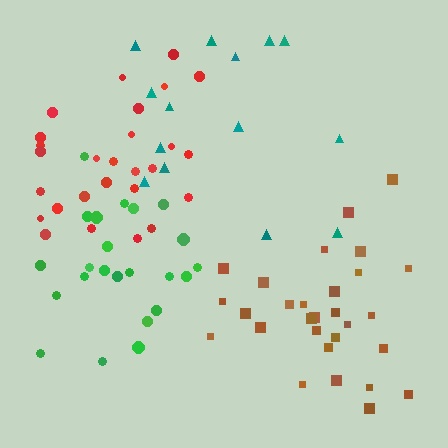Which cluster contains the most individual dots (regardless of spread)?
Brown (29).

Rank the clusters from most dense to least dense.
brown, green, red, teal.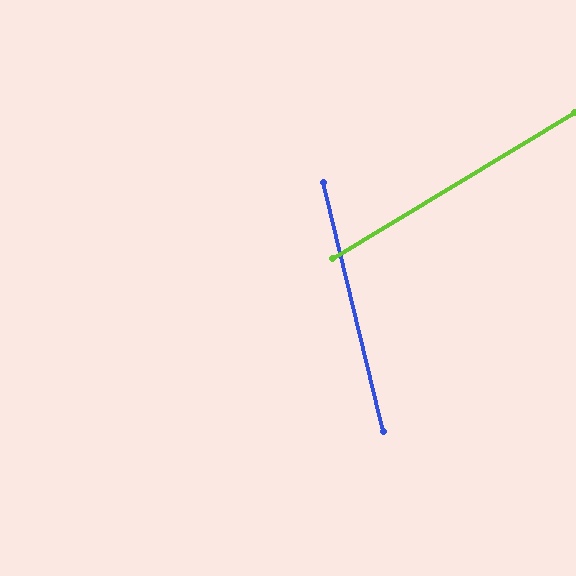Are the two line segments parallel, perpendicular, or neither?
Neither parallel nor perpendicular — they differ by about 73°.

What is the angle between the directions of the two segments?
Approximately 73 degrees.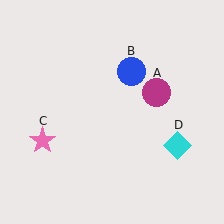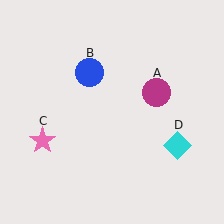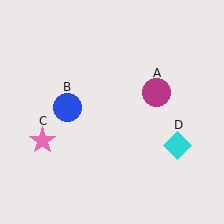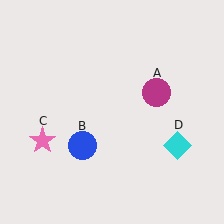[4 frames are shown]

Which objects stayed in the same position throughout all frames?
Magenta circle (object A) and pink star (object C) and cyan diamond (object D) remained stationary.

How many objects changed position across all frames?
1 object changed position: blue circle (object B).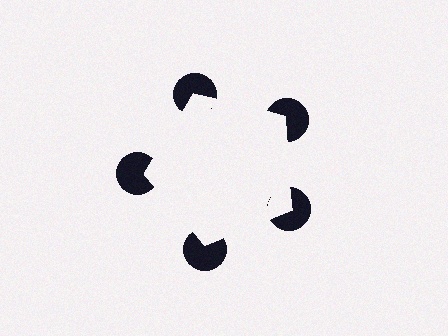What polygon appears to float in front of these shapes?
An illusory pentagon — its edges are inferred from the aligned wedge cuts in the pac-man discs, not physically drawn.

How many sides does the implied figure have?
5 sides.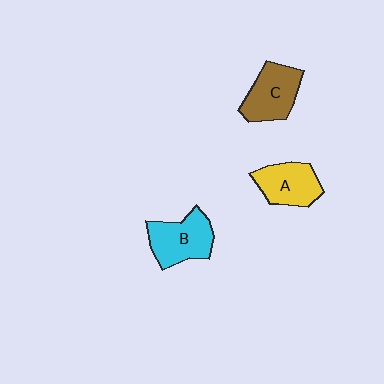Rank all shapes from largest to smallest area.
From largest to smallest: B (cyan), C (brown), A (yellow).